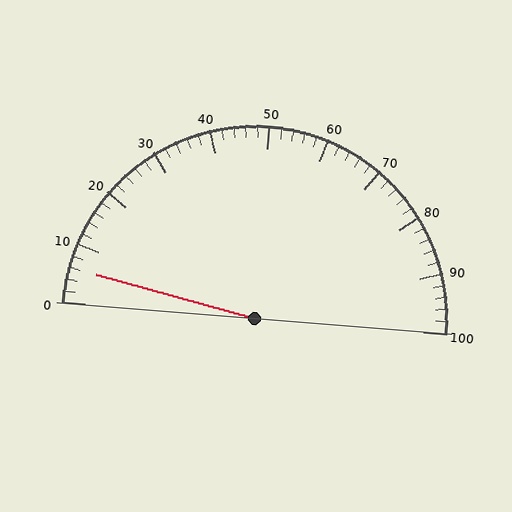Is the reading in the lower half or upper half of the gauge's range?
The reading is in the lower half of the range (0 to 100).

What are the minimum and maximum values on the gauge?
The gauge ranges from 0 to 100.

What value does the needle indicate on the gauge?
The needle indicates approximately 6.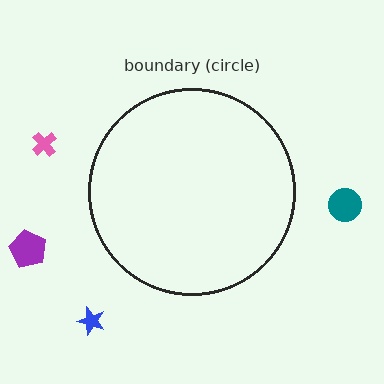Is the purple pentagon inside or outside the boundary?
Outside.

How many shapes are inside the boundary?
0 inside, 4 outside.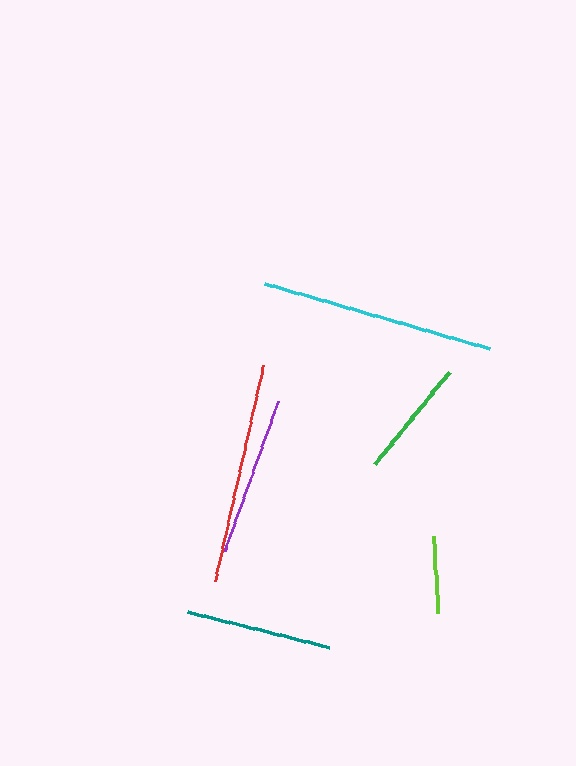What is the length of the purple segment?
The purple segment is approximately 157 pixels long.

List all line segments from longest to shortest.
From longest to shortest: cyan, red, purple, teal, green, lime.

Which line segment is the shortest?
The lime line is the shortest at approximately 77 pixels.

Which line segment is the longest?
The cyan line is the longest at approximately 234 pixels.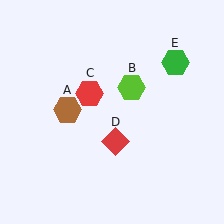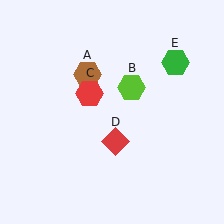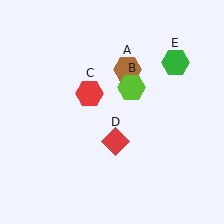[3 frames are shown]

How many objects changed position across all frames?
1 object changed position: brown hexagon (object A).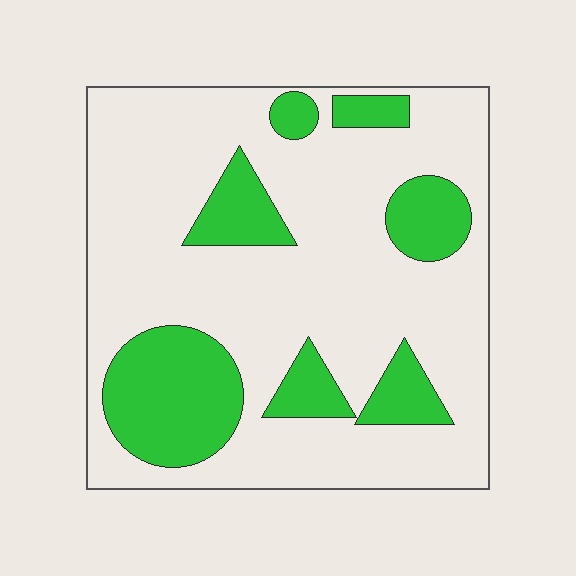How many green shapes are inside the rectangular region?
7.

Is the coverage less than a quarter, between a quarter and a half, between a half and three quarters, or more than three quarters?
Less than a quarter.